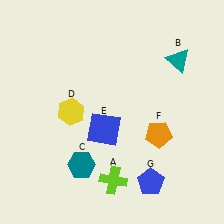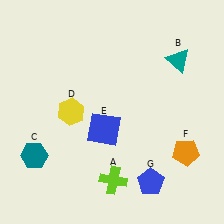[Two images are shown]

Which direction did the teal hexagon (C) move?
The teal hexagon (C) moved left.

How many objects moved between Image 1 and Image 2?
2 objects moved between the two images.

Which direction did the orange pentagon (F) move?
The orange pentagon (F) moved right.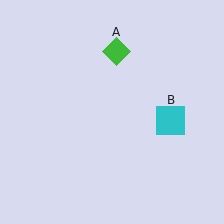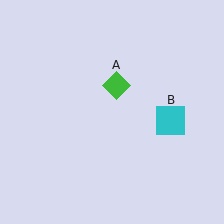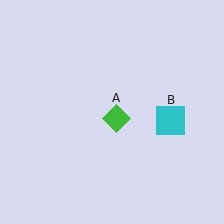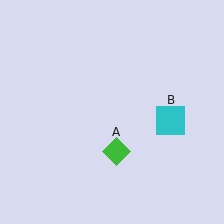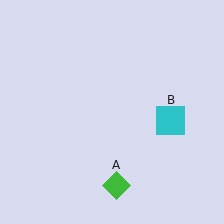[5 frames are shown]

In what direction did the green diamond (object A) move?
The green diamond (object A) moved down.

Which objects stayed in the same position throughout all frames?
Cyan square (object B) remained stationary.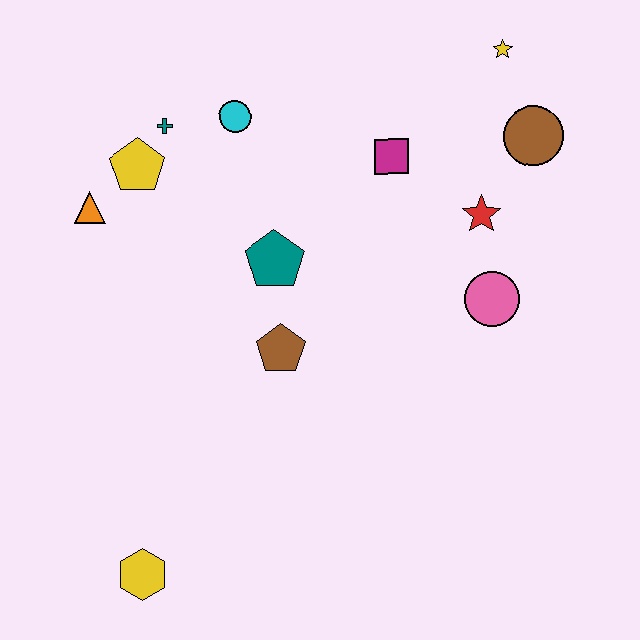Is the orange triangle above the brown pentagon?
Yes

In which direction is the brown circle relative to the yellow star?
The brown circle is below the yellow star.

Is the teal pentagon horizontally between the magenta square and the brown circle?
No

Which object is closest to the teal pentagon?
The brown pentagon is closest to the teal pentagon.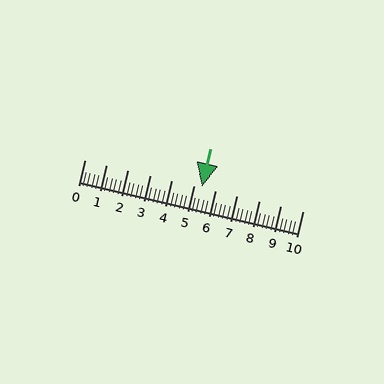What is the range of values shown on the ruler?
The ruler shows values from 0 to 10.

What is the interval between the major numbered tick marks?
The major tick marks are spaced 1 units apart.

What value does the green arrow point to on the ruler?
The green arrow points to approximately 5.4.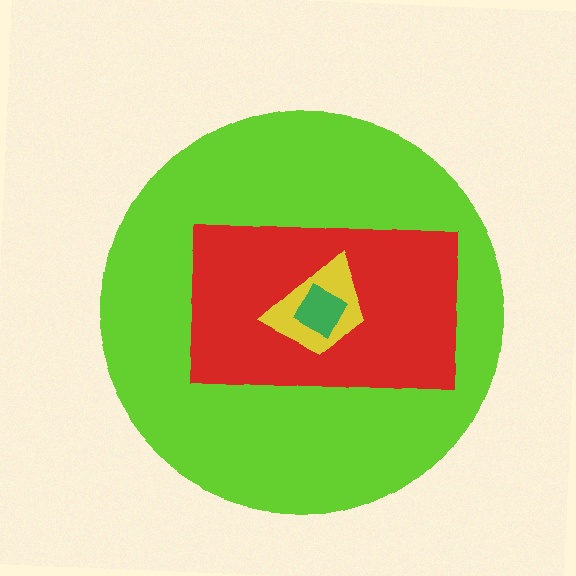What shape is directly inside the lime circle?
The red rectangle.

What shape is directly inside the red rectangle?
The yellow trapezoid.